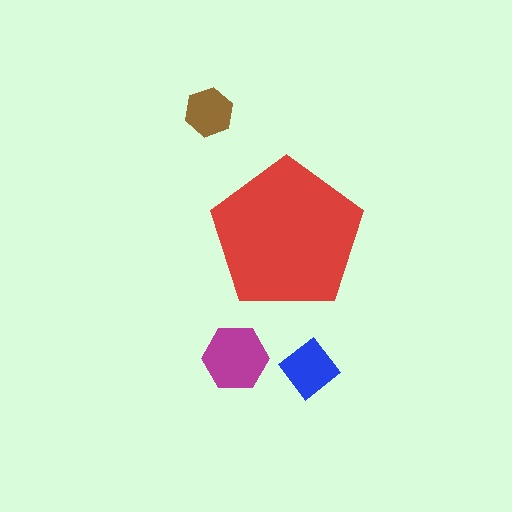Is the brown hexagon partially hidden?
No, the brown hexagon is fully visible.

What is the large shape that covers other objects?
A red pentagon.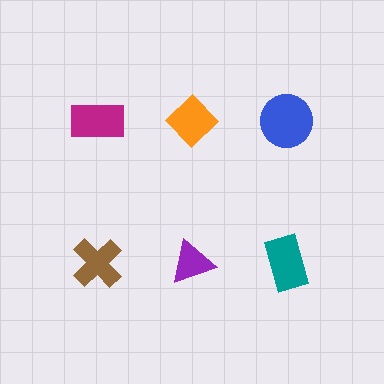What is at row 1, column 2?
An orange diamond.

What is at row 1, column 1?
A magenta rectangle.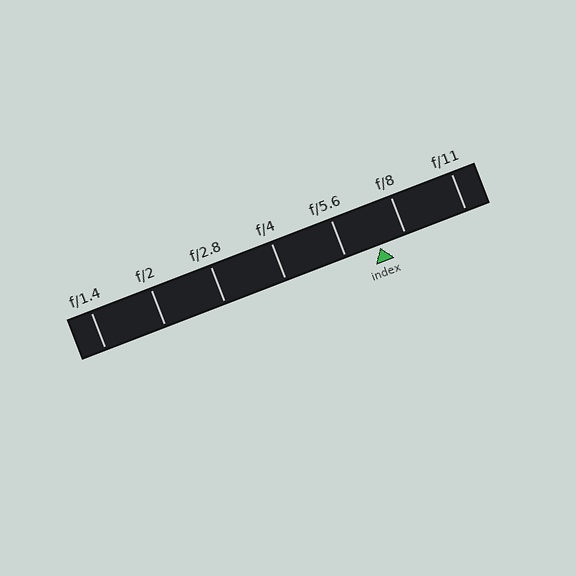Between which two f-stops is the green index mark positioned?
The index mark is between f/5.6 and f/8.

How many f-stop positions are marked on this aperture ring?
There are 7 f-stop positions marked.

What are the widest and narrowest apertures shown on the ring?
The widest aperture shown is f/1.4 and the narrowest is f/11.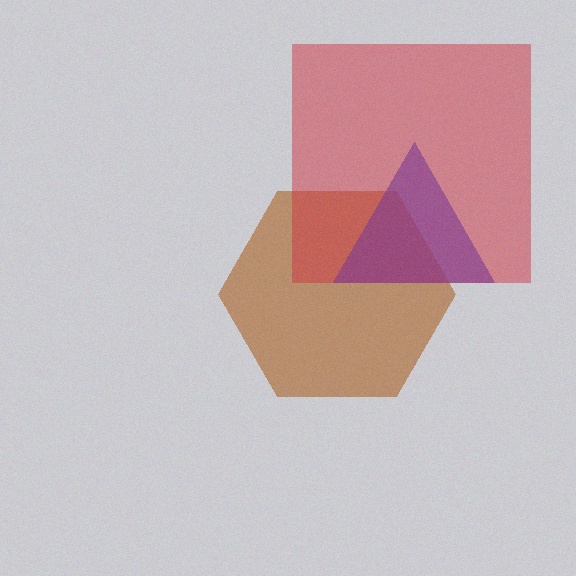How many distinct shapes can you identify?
There are 3 distinct shapes: a brown hexagon, a blue triangle, a red square.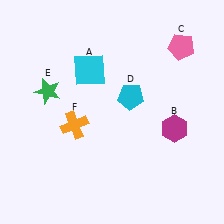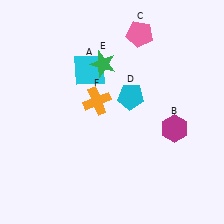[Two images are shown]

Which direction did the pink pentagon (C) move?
The pink pentagon (C) moved left.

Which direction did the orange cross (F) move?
The orange cross (F) moved up.